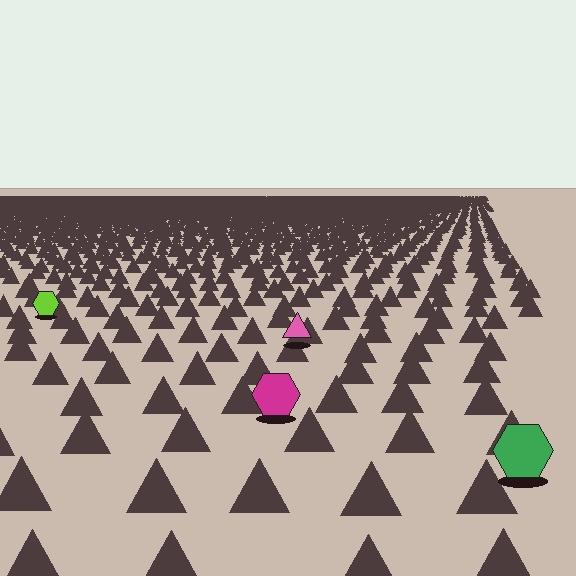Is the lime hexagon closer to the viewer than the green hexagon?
No. The green hexagon is closer — you can tell from the texture gradient: the ground texture is coarser near it.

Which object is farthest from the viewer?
The lime hexagon is farthest from the viewer. It appears smaller and the ground texture around it is denser.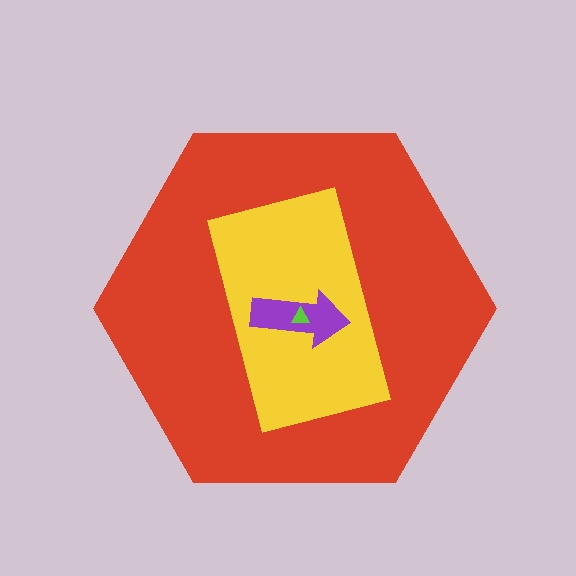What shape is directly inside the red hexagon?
The yellow rectangle.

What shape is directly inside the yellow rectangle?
The purple arrow.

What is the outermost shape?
The red hexagon.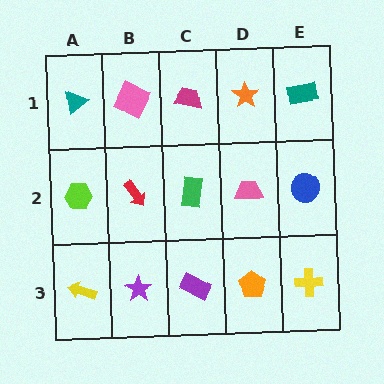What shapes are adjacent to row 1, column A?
A lime hexagon (row 2, column A), a pink square (row 1, column B).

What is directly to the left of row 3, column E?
An orange pentagon.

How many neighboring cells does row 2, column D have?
4.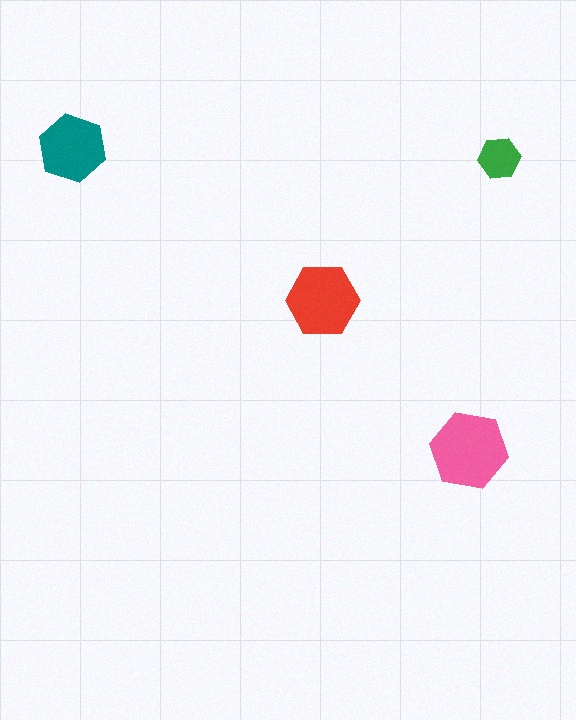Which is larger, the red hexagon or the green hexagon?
The red one.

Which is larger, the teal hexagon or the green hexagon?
The teal one.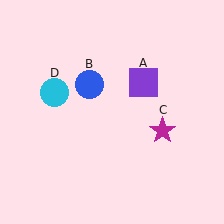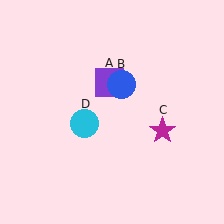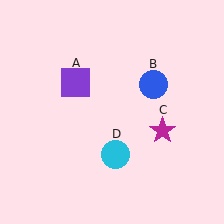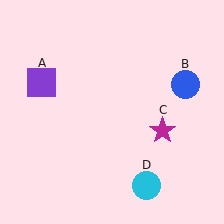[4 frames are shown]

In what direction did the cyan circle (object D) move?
The cyan circle (object D) moved down and to the right.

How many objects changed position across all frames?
3 objects changed position: purple square (object A), blue circle (object B), cyan circle (object D).